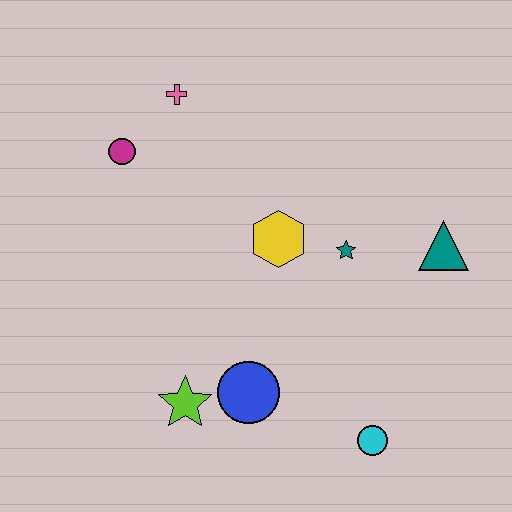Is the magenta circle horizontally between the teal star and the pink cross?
No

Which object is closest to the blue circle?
The lime star is closest to the blue circle.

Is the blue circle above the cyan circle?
Yes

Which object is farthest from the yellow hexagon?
The cyan circle is farthest from the yellow hexagon.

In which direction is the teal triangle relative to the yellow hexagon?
The teal triangle is to the right of the yellow hexagon.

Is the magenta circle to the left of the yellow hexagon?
Yes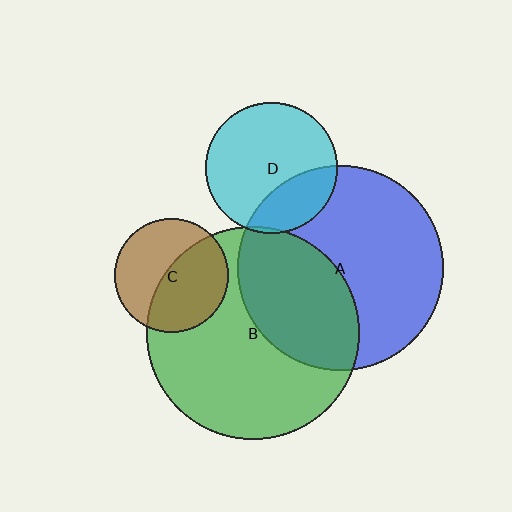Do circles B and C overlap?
Yes.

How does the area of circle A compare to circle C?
Approximately 3.3 times.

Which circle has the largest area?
Circle B (green).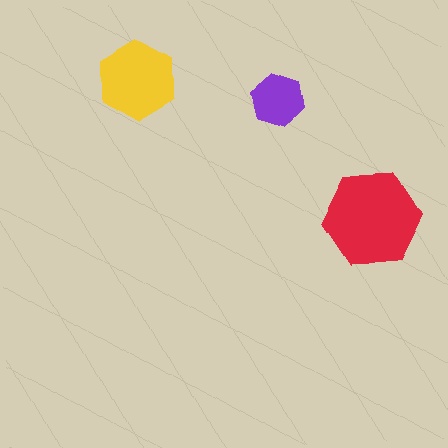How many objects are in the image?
There are 3 objects in the image.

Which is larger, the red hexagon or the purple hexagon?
The red one.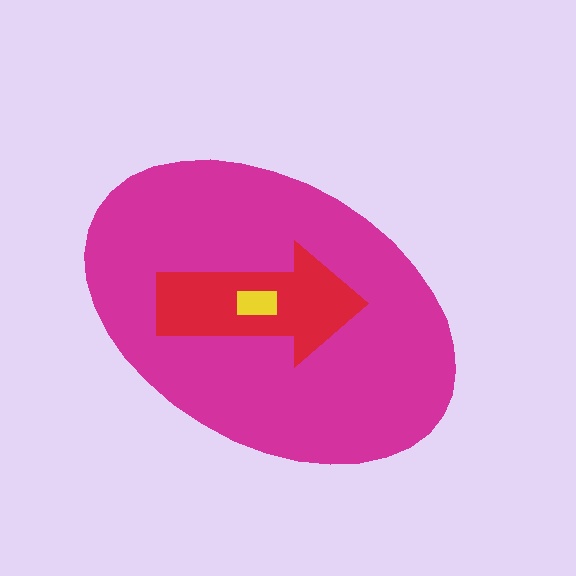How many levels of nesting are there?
3.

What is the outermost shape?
The magenta ellipse.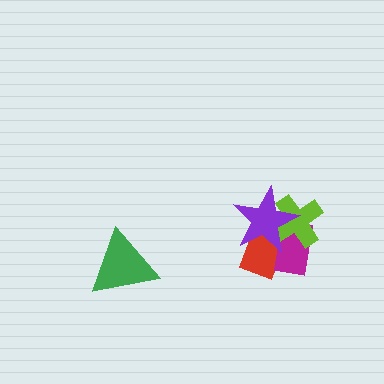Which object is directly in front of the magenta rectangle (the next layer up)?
The lime cross is directly in front of the magenta rectangle.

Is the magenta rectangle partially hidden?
Yes, it is partially covered by another shape.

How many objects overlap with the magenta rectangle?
3 objects overlap with the magenta rectangle.